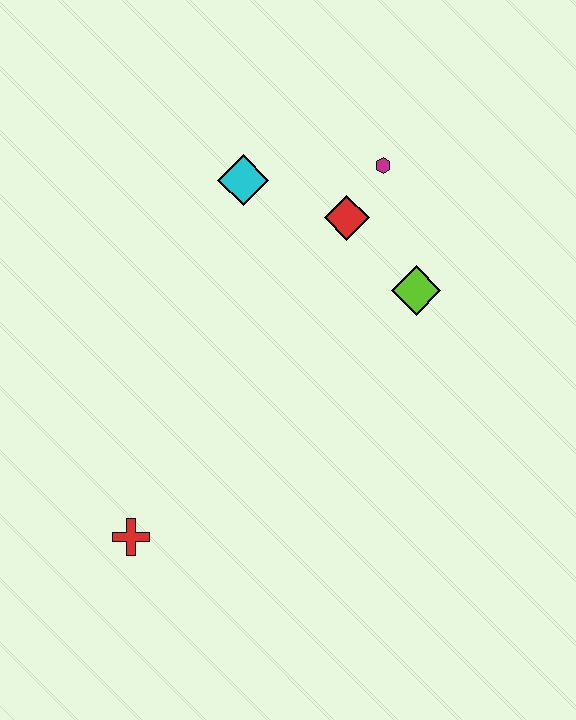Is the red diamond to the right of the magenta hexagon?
No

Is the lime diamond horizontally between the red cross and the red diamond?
No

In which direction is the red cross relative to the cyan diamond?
The red cross is below the cyan diamond.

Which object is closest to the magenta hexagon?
The red diamond is closest to the magenta hexagon.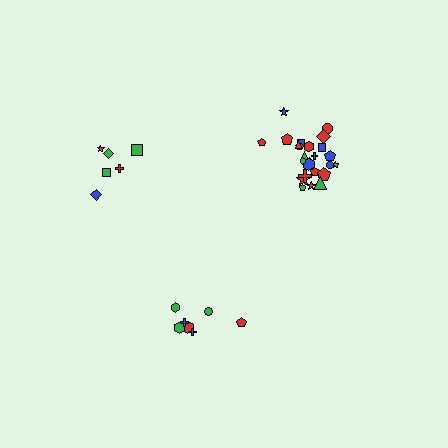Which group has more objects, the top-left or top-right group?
The top-right group.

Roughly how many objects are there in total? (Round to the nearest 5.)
Roughly 40 objects in total.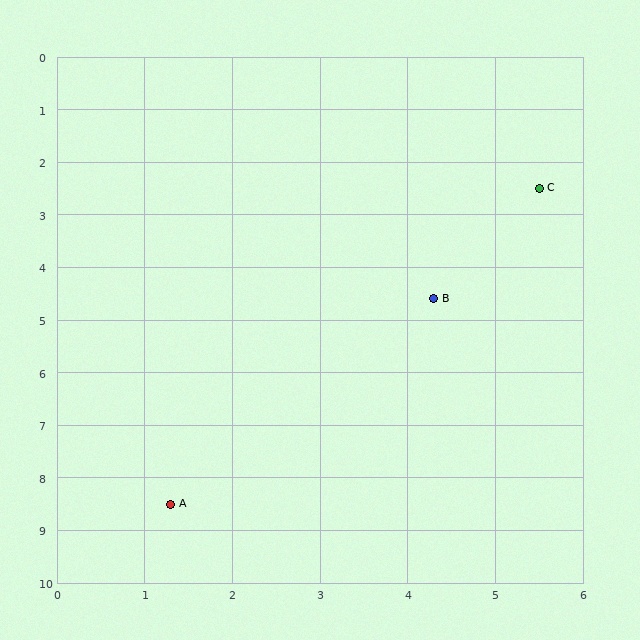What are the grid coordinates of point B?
Point B is at approximately (4.3, 4.6).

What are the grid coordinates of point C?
Point C is at approximately (5.5, 2.5).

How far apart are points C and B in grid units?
Points C and B are about 2.4 grid units apart.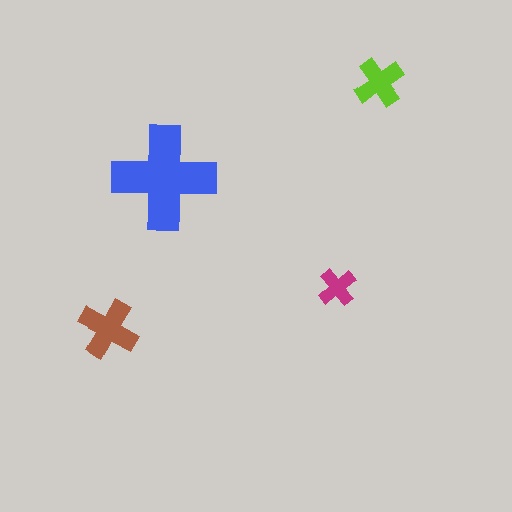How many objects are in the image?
There are 4 objects in the image.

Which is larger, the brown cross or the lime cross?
The brown one.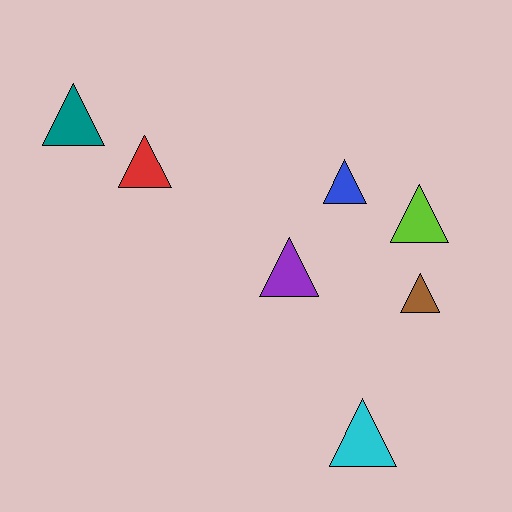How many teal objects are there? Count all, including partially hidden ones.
There is 1 teal object.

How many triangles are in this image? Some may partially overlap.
There are 7 triangles.